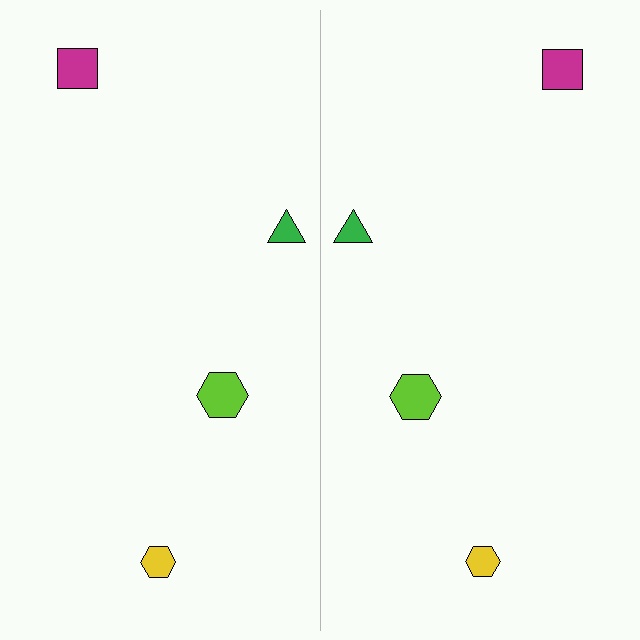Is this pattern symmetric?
Yes, this pattern has bilateral (reflection) symmetry.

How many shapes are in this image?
There are 8 shapes in this image.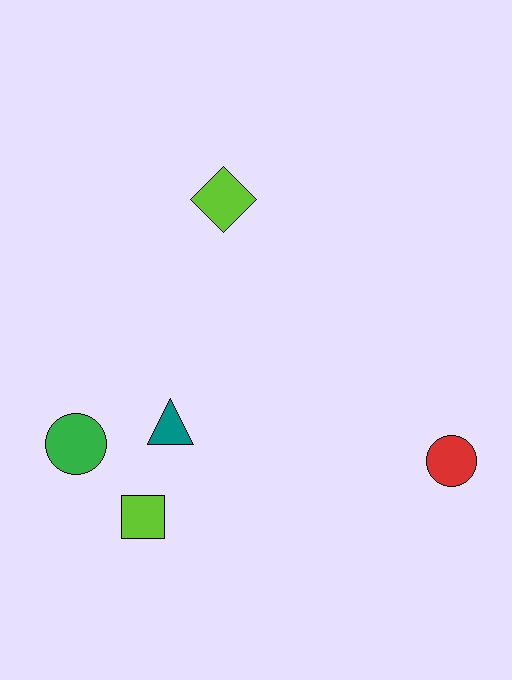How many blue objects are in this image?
There are no blue objects.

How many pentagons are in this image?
There are no pentagons.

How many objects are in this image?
There are 5 objects.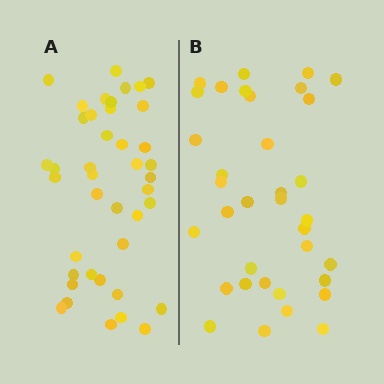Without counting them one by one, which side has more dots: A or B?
Region A (the left region) has more dots.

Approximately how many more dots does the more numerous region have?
Region A has about 6 more dots than region B.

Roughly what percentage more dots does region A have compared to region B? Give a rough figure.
About 15% more.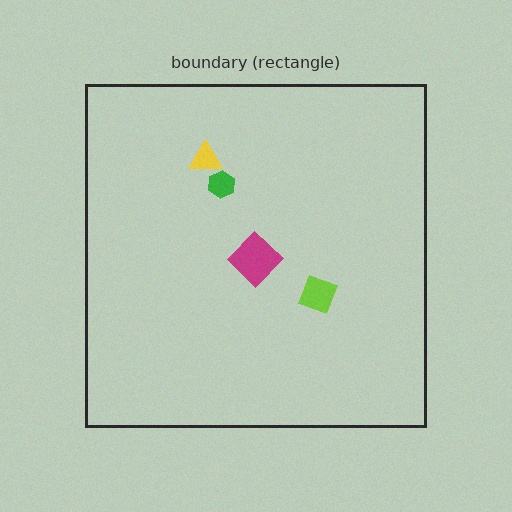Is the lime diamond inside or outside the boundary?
Inside.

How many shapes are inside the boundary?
4 inside, 0 outside.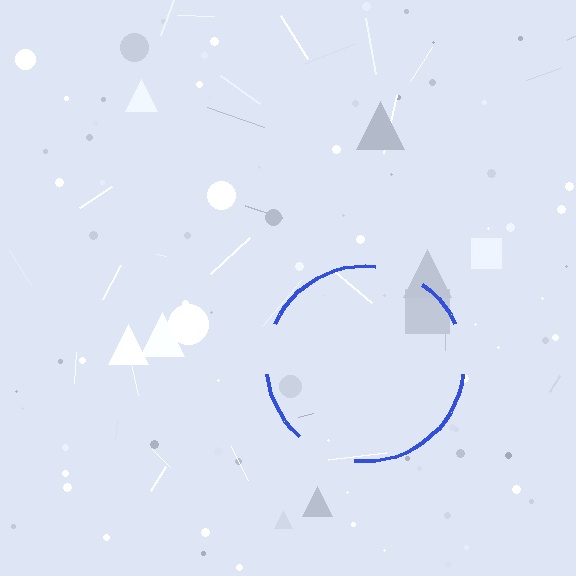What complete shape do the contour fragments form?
The contour fragments form a circle.